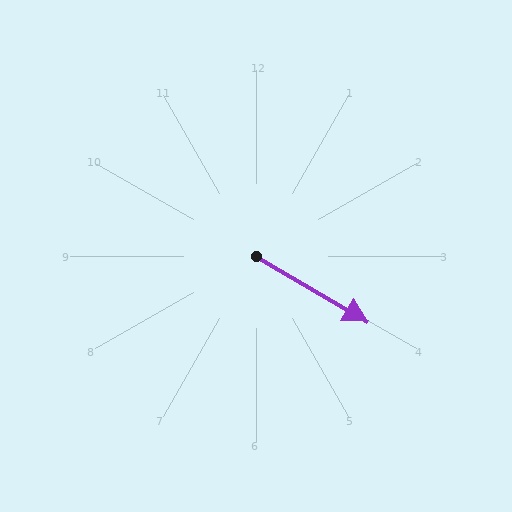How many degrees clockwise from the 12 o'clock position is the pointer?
Approximately 120 degrees.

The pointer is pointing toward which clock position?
Roughly 4 o'clock.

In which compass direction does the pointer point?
Southeast.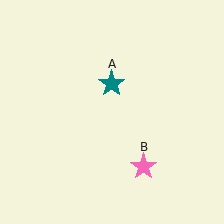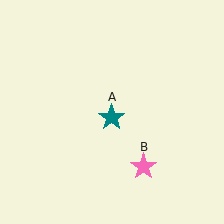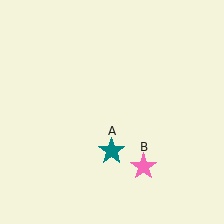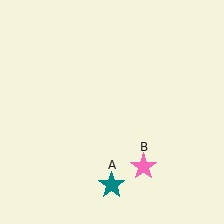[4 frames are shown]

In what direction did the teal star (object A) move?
The teal star (object A) moved down.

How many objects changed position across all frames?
1 object changed position: teal star (object A).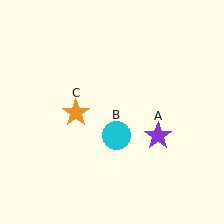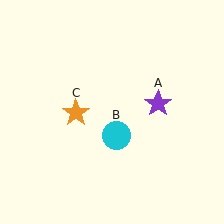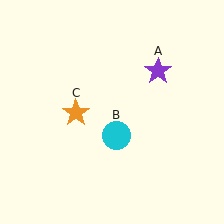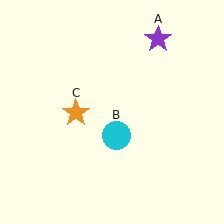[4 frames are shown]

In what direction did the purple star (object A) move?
The purple star (object A) moved up.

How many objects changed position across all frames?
1 object changed position: purple star (object A).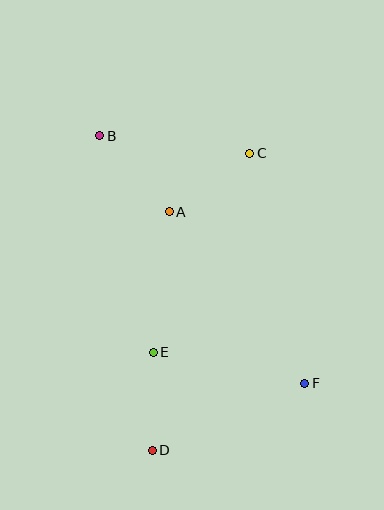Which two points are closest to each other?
Points D and E are closest to each other.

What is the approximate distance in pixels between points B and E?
The distance between B and E is approximately 223 pixels.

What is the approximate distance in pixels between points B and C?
The distance between B and C is approximately 151 pixels.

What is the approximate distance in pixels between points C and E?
The distance between C and E is approximately 222 pixels.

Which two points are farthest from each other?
Points B and F are farthest from each other.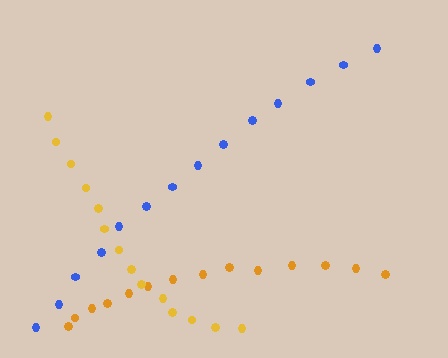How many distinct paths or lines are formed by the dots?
There are 3 distinct paths.